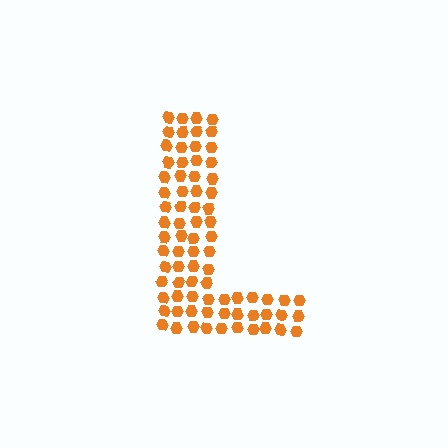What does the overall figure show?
The overall figure shows the letter L.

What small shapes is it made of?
It is made of small hexagons.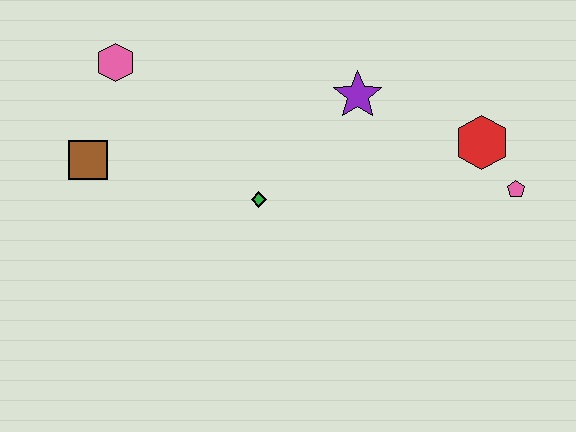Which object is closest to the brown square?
The pink hexagon is closest to the brown square.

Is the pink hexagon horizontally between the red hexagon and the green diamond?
No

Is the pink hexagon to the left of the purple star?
Yes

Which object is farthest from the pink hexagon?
The pink pentagon is farthest from the pink hexagon.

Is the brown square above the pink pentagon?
Yes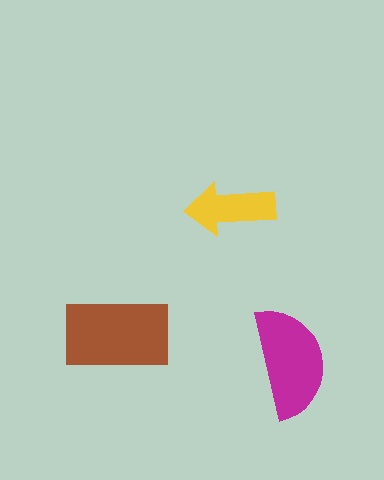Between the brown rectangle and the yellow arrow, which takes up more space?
The brown rectangle.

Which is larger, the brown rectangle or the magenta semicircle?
The brown rectangle.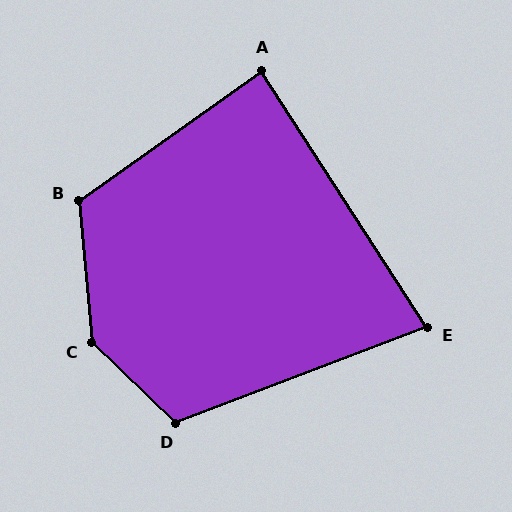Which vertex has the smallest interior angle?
E, at approximately 78 degrees.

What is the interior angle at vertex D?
Approximately 115 degrees (obtuse).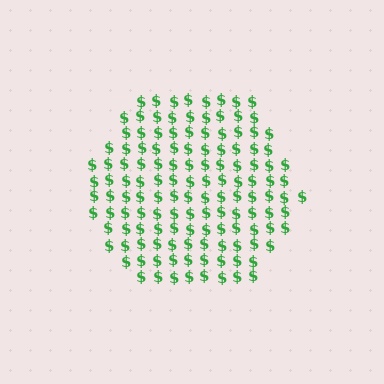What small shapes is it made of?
It is made of small dollar signs.